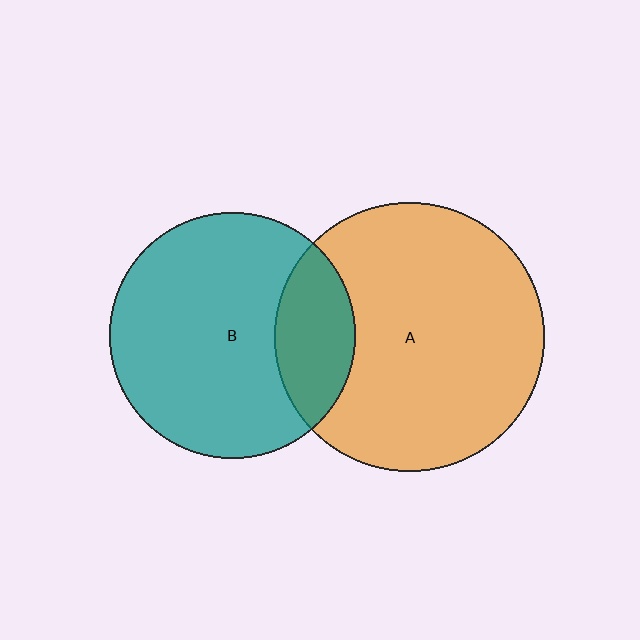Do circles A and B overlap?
Yes.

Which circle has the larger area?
Circle A (orange).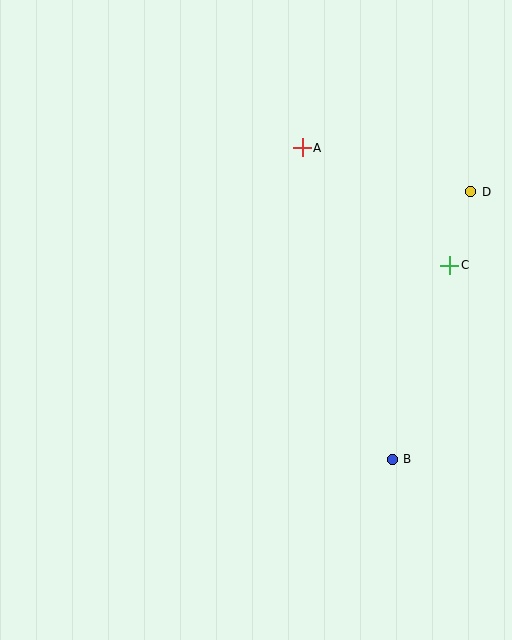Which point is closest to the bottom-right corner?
Point B is closest to the bottom-right corner.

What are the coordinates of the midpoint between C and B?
The midpoint between C and B is at (421, 362).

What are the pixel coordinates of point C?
Point C is at (450, 265).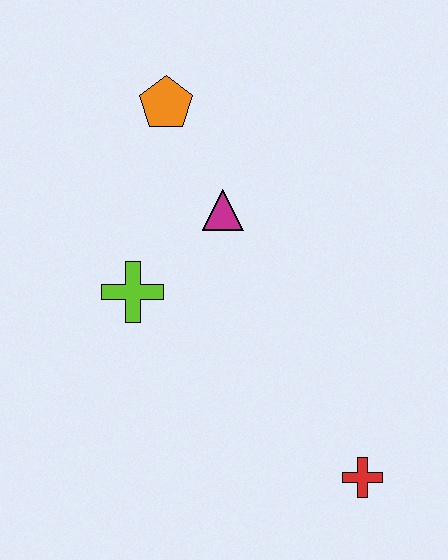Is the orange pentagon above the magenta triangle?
Yes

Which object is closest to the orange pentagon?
The magenta triangle is closest to the orange pentagon.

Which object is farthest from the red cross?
The orange pentagon is farthest from the red cross.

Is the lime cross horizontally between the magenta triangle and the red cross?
No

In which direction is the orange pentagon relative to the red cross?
The orange pentagon is above the red cross.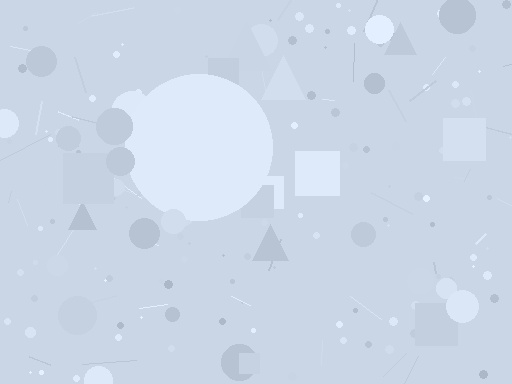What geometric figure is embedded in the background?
A circle is embedded in the background.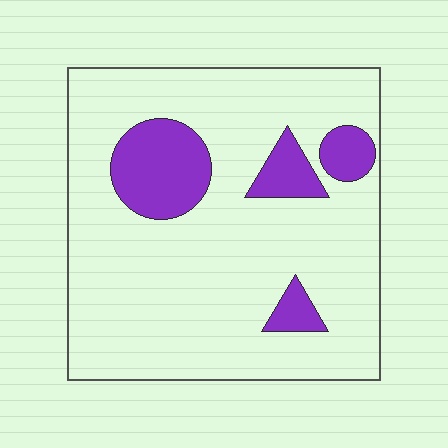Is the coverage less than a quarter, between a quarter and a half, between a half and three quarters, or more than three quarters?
Less than a quarter.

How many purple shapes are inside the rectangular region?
4.